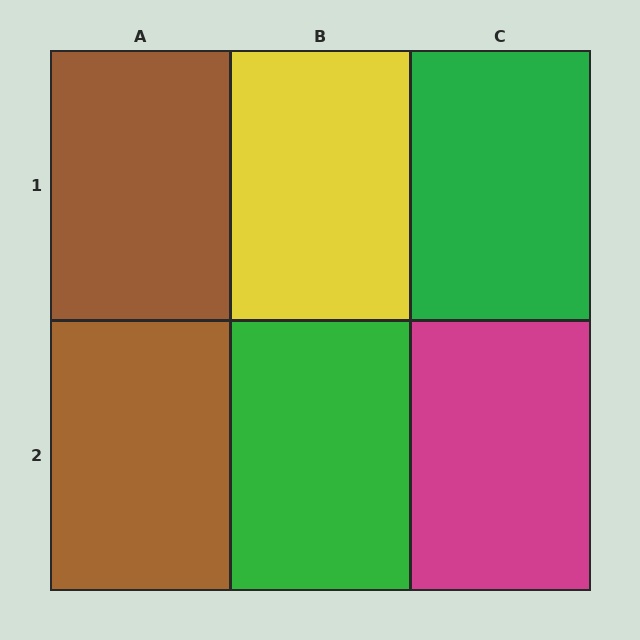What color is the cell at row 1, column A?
Brown.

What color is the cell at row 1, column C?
Green.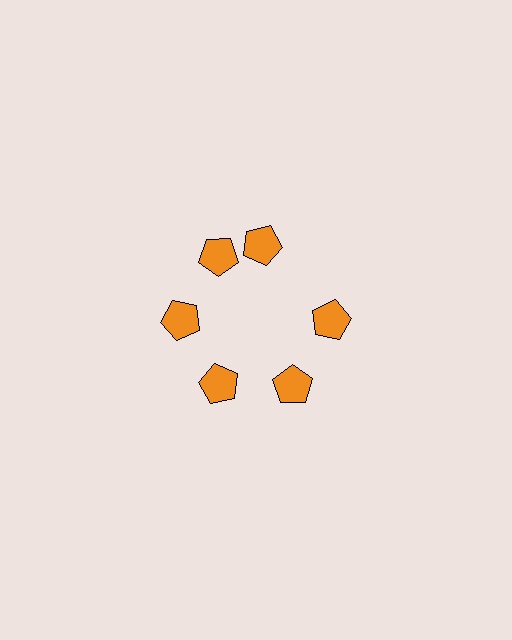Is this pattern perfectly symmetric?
No. The 6 orange pentagons are arranged in a ring, but one element near the 1 o'clock position is rotated out of alignment along the ring, breaking the 6-fold rotational symmetry.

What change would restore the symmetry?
The symmetry would be restored by rotating it back into even spacing with its neighbors so that all 6 pentagons sit at equal angles and equal distance from the center.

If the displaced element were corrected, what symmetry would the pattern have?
It would have 6-fold rotational symmetry — the pattern would map onto itself every 60 degrees.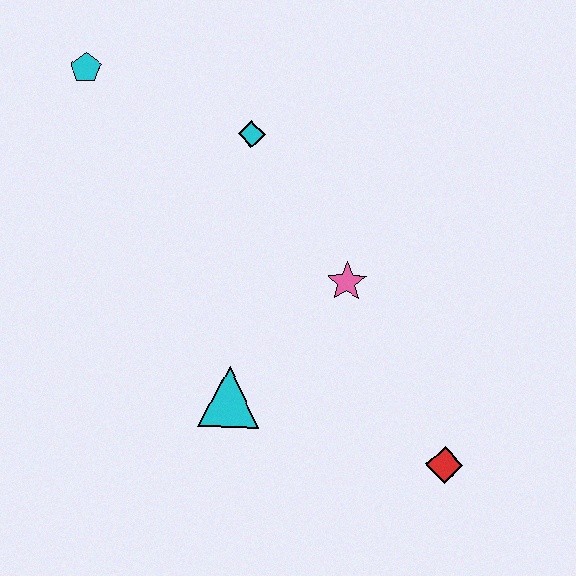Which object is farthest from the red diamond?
The cyan pentagon is farthest from the red diamond.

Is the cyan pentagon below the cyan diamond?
No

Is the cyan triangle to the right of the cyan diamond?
No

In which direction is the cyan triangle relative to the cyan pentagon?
The cyan triangle is below the cyan pentagon.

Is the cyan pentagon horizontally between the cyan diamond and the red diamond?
No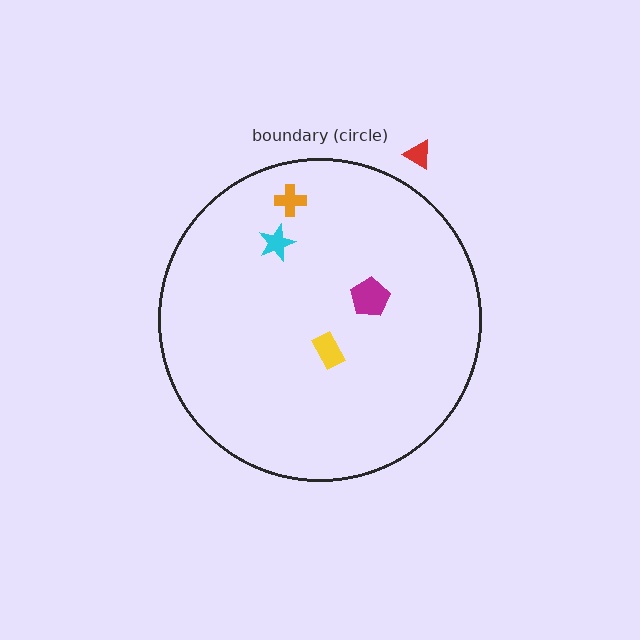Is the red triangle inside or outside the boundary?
Outside.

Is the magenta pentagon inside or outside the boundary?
Inside.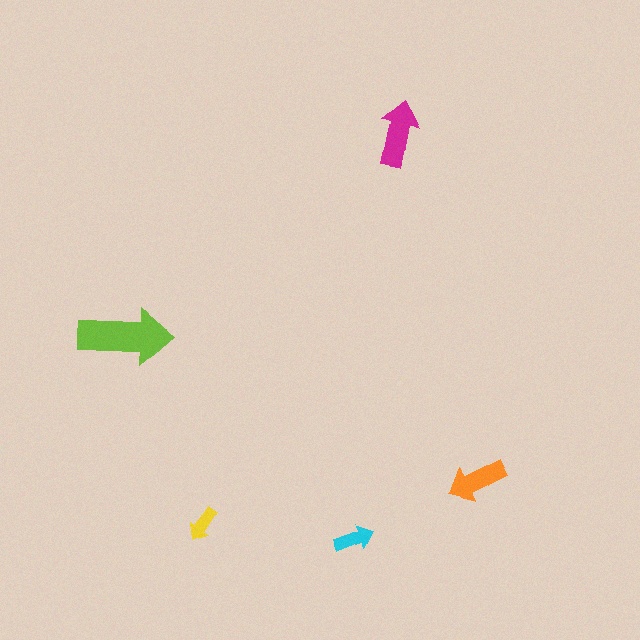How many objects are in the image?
There are 5 objects in the image.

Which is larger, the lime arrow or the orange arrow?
The lime one.